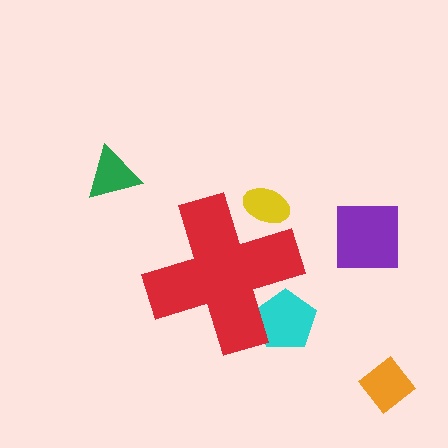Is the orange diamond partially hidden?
No, the orange diamond is fully visible.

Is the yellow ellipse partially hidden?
Yes, the yellow ellipse is partially hidden behind the red cross.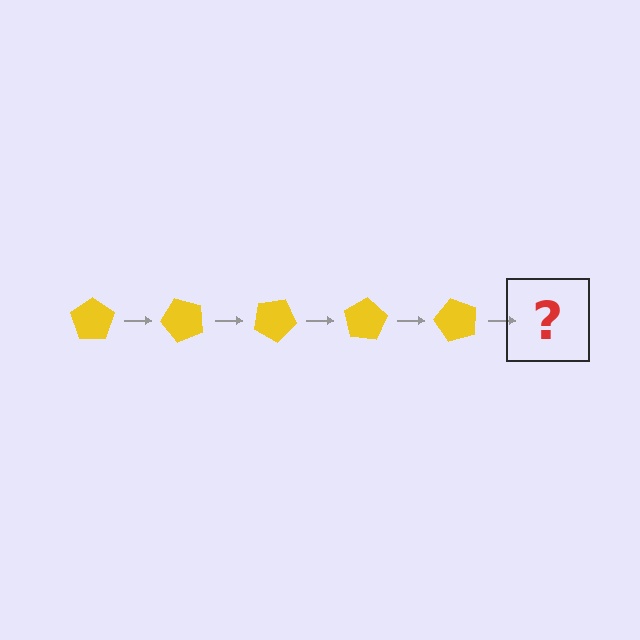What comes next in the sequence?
The next element should be a yellow pentagon rotated 250 degrees.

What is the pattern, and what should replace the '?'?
The pattern is that the pentagon rotates 50 degrees each step. The '?' should be a yellow pentagon rotated 250 degrees.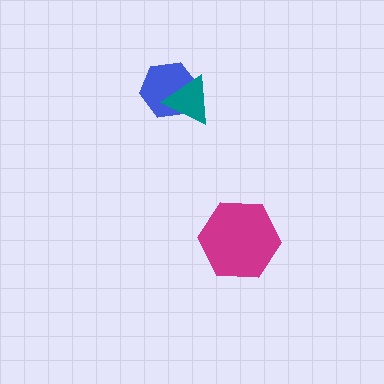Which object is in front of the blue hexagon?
The teal triangle is in front of the blue hexagon.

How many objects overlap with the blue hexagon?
1 object overlaps with the blue hexagon.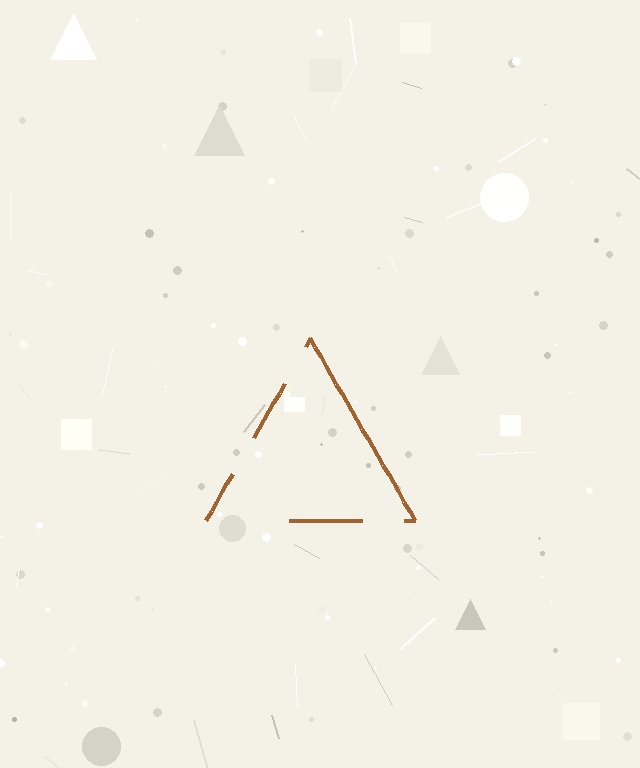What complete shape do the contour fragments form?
The contour fragments form a triangle.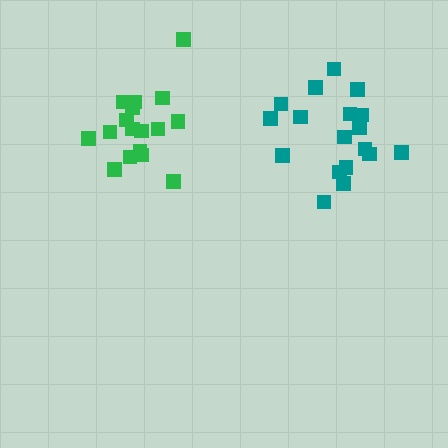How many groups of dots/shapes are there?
There are 2 groups.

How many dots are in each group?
Group 1: 18 dots, Group 2: 17 dots (35 total).